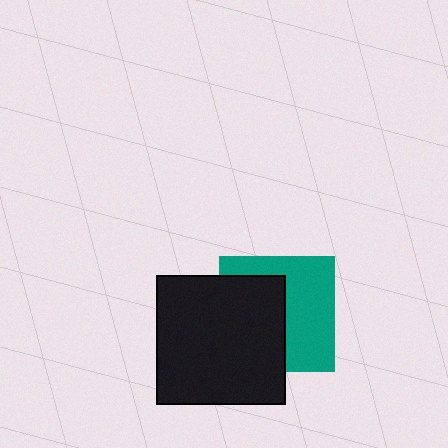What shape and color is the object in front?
The object in front is a black square.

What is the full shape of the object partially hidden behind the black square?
The partially hidden object is a teal square.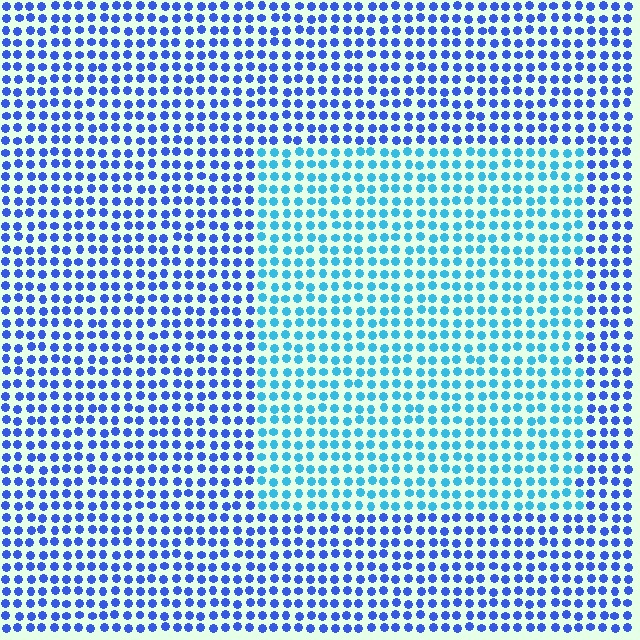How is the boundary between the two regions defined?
The boundary is defined purely by a slight shift in hue (about 35 degrees). Spacing, size, and orientation are identical on both sides.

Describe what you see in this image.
The image is filled with small blue elements in a uniform arrangement. A rectangle-shaped region is visible where the elements are tinted to a slightly different hue, forming a subtle color boundary.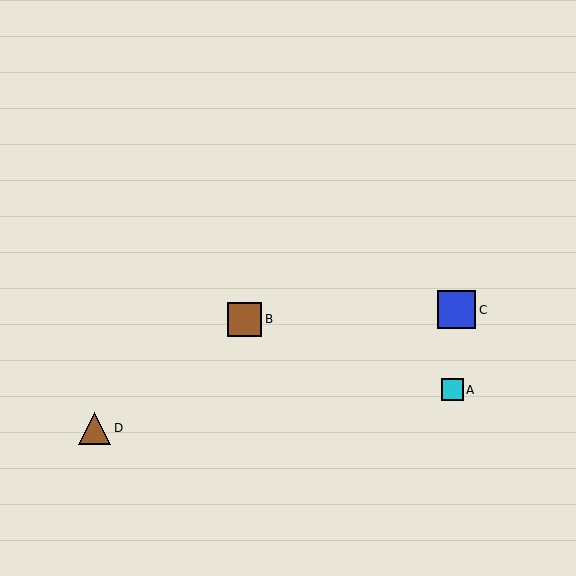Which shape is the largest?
The blue square (labeled C) is the largest.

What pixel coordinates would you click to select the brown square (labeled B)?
Click at (244, 319) to select the brown square B.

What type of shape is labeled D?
Shape D is a brown triangle.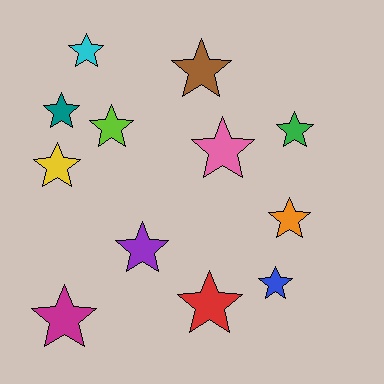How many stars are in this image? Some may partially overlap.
There are 12 stars.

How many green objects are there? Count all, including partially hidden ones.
There is 1 green object.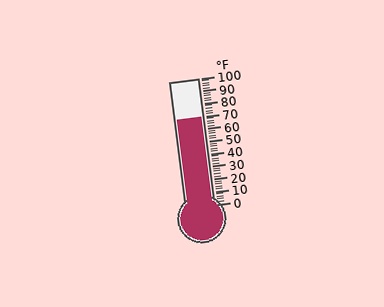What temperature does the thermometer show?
The thermometer shows approximately 70°F.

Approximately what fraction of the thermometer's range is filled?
The thermometer is filled to approximately 70% of its range.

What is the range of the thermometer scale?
The thermometer scale ranges from 0°F to 100°F.